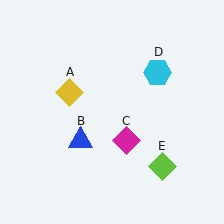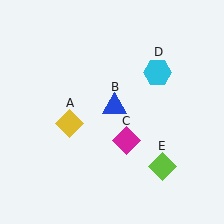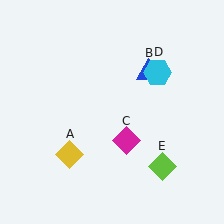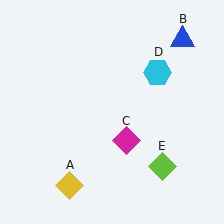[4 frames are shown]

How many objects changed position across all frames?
2 objects changed position: yellow diamond (object A), blue triangle (object B).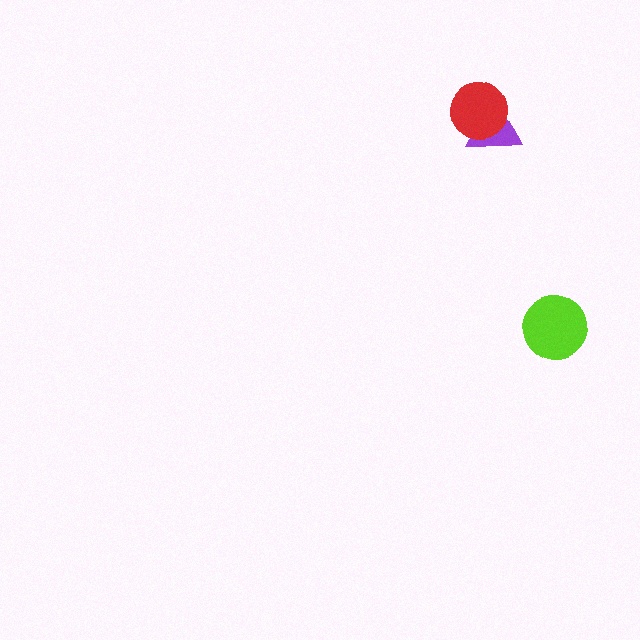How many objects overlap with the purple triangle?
1 object overlaps with the purple triangle.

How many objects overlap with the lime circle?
0 objects overlap with the lime circle.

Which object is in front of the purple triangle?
The red circle is in front of the purple triangle.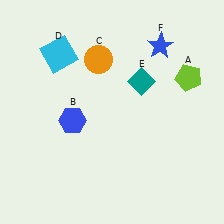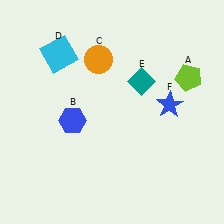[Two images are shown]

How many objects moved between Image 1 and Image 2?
1 object moved between the two images.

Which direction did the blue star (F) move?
The blue star (F) moved down.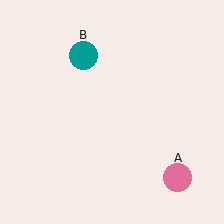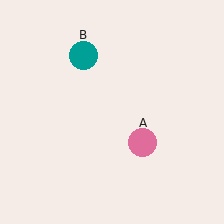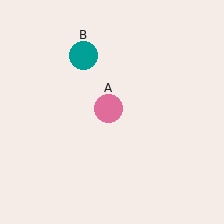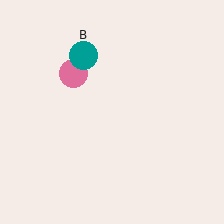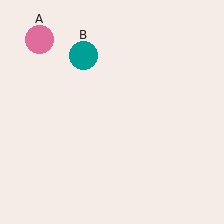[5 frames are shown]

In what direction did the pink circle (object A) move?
The pink circle (object A) moved up and to the left.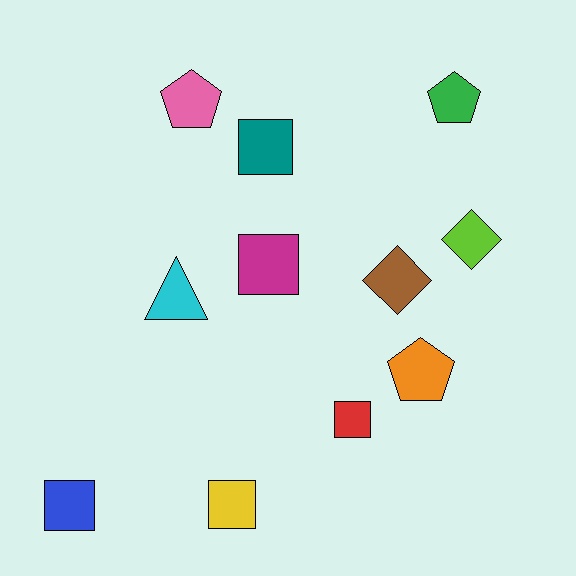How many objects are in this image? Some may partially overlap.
There are 11 objects.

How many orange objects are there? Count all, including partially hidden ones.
There is 1 orange object.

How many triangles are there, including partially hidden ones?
There is 1 triangle.